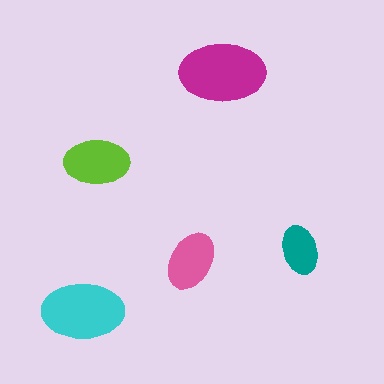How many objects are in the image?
There are 5 objects in the image.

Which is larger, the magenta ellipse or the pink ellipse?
The magenta one.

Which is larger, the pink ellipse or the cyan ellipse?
The cyan one.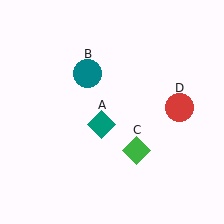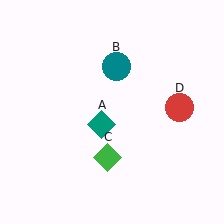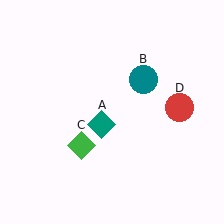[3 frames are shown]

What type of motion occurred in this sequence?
The teal circle (object B), green diamond (object C) rotated clockwise around the center of the scene.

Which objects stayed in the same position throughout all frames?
Teal diamond (object A) and red circle (object D) remained stationary.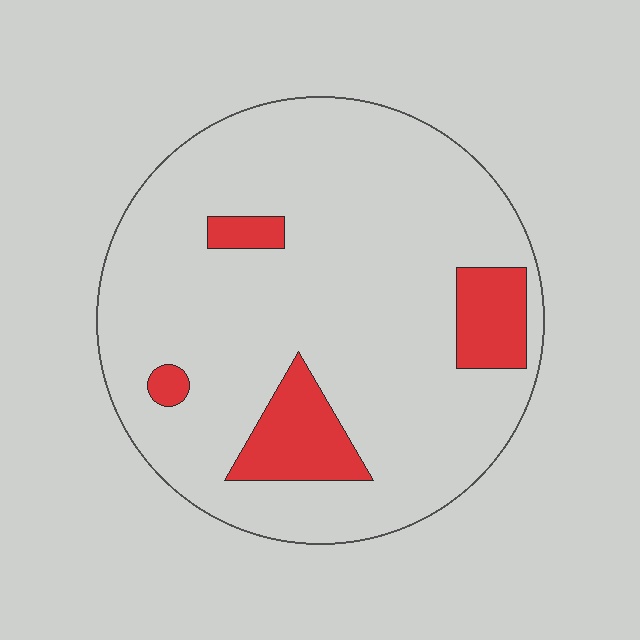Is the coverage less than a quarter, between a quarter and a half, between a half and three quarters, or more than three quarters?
Less than a quarter.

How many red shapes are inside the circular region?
4.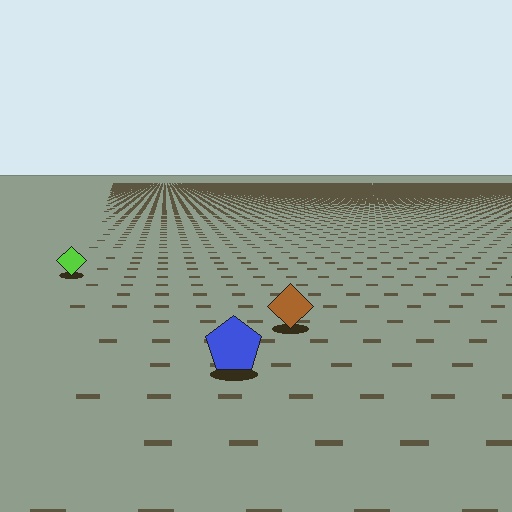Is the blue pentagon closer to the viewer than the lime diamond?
Yes. The blue pentagon is closer — you can tell from the texture gradient: the ground texture is coarser near it.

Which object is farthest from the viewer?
The lime diamond is farthest from the viewer. It appears smaller and the ground texture around it is denser.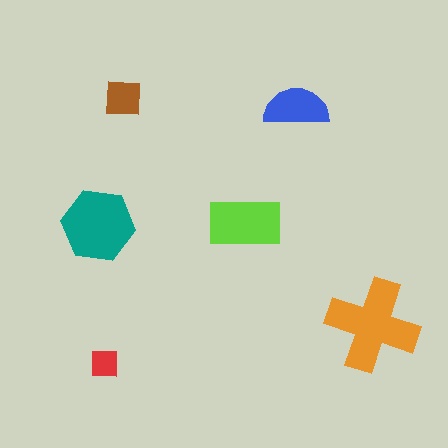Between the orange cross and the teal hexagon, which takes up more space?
The orange cross.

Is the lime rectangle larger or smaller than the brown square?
Larger.